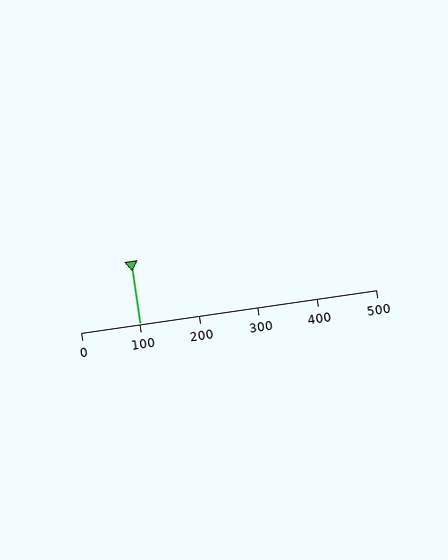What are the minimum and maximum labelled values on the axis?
The axis runs from 0 to 500.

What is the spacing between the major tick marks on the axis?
The major ticks are spaced 100 apart.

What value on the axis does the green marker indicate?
The marker indicates approximately 100.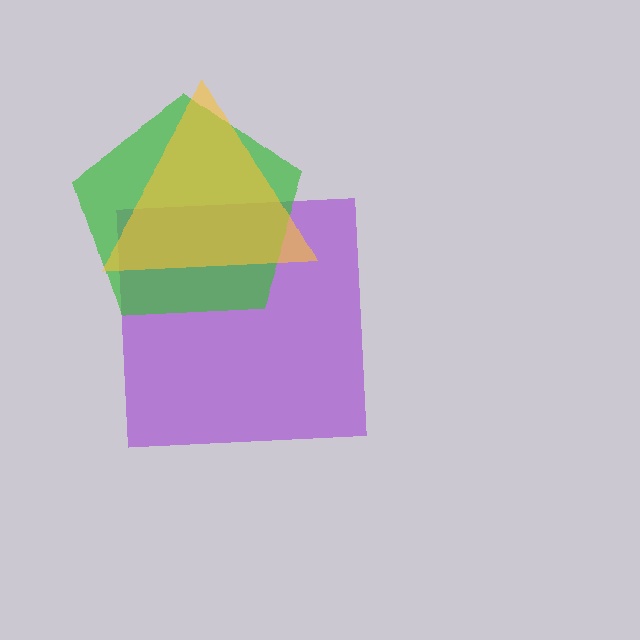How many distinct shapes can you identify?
There are 3 distinct shapes: a purple square, a green pentagon, a yellow triangle.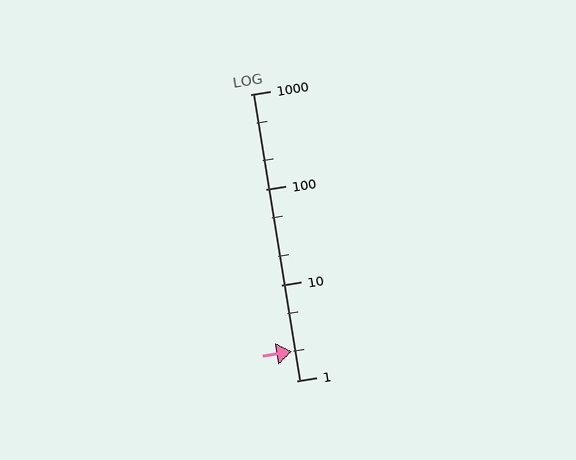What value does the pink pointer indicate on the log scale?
The pointer indicates approximately 2.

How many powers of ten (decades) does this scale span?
The scale spans 3 decades, from 1 to 1000.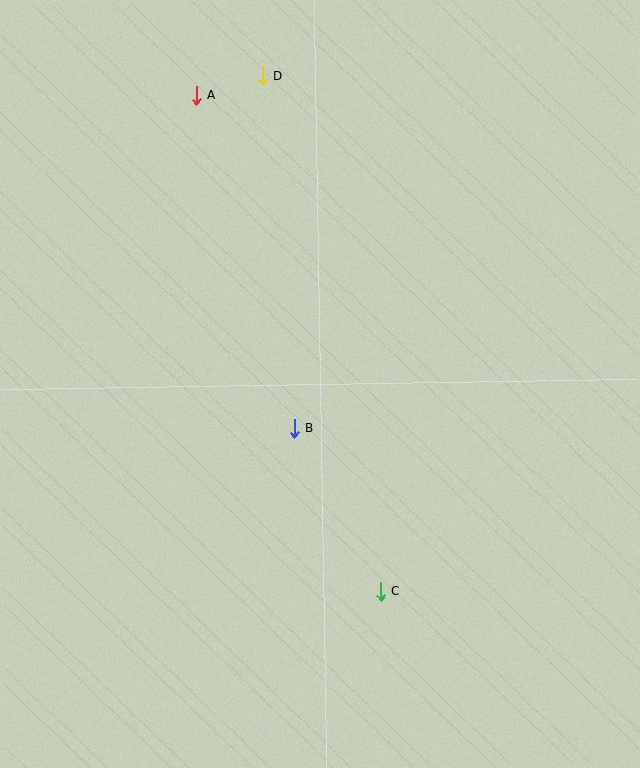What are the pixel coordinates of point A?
Point A is at (197, 95).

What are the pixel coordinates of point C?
Point C is at (381, 591).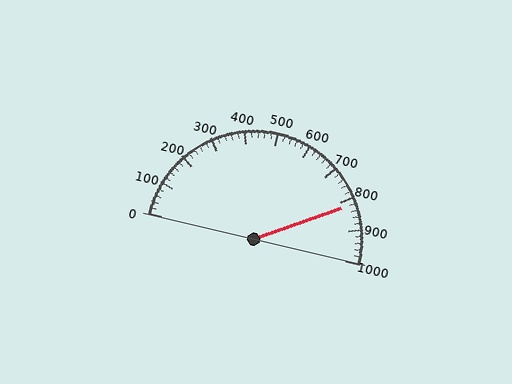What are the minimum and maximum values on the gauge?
The gauge ranges from 0 to 1000.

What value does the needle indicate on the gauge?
The needle indicates approximately 820.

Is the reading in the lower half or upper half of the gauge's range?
The reading is in the upper half of the range (0 to 1000).